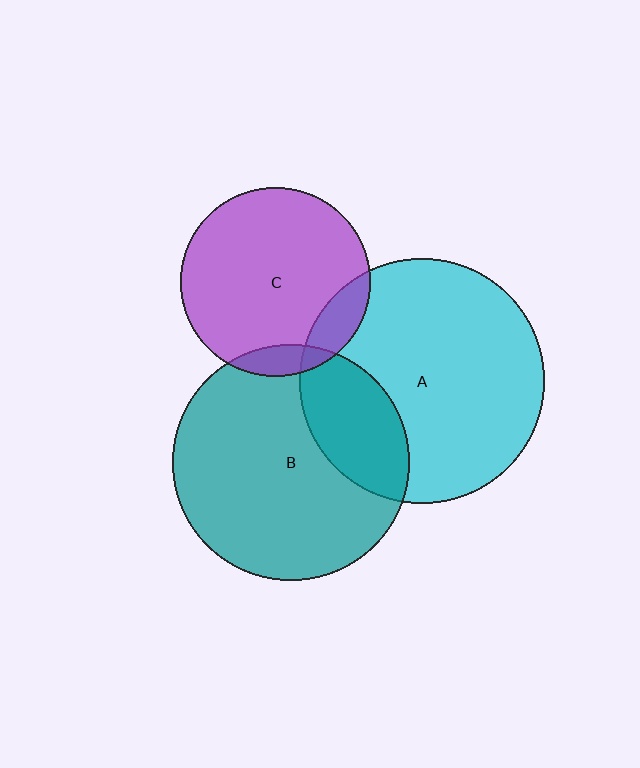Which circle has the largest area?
Circle A (cyan).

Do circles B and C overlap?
Yes.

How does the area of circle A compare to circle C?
Approximately 1.7 times.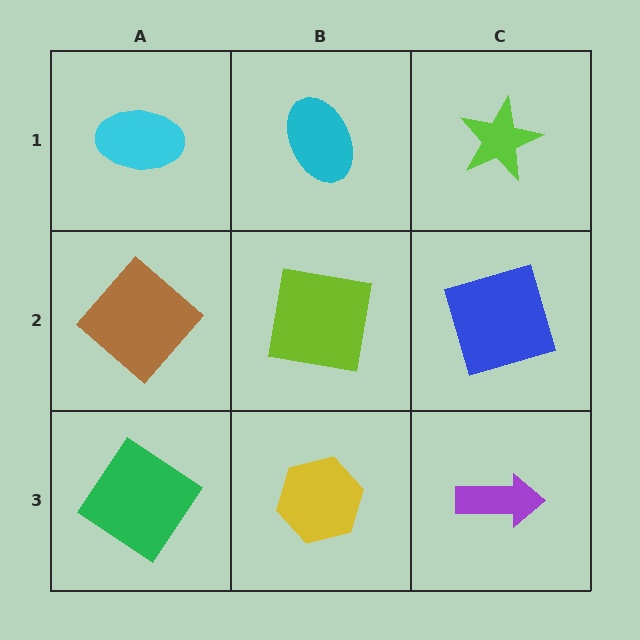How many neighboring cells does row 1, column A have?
2.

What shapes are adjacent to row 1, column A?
A brown diamond (row 2, column A), a cyan ellipse (row 1, column B).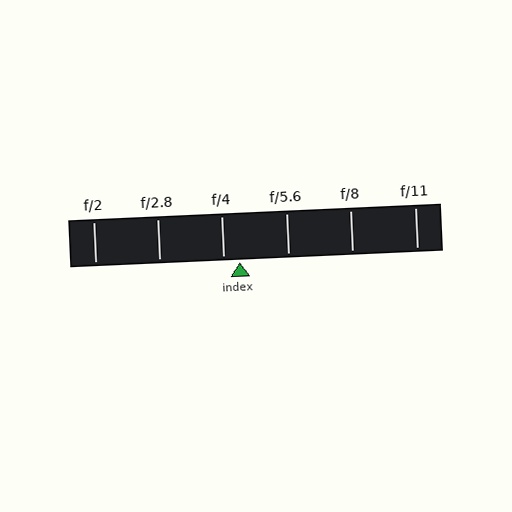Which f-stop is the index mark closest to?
The index mark is closest to f/4.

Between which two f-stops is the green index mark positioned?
The index mark is between f/4 and f/5.6.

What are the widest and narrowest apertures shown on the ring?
The widest aperture shown is f/2 and the narrowest is f/11.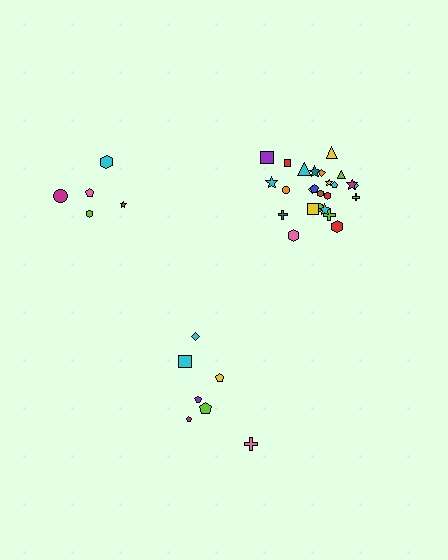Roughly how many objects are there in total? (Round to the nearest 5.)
Roughly 35 objects in total.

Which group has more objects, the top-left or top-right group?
The top-right group.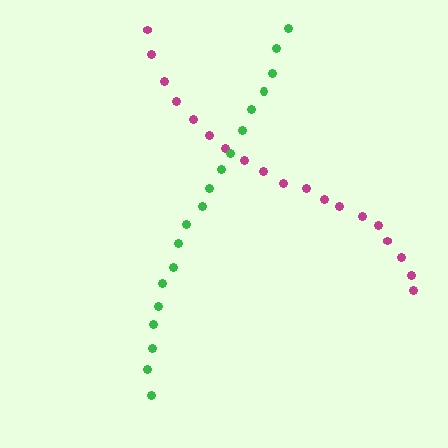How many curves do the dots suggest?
There are 2 distinct paths.